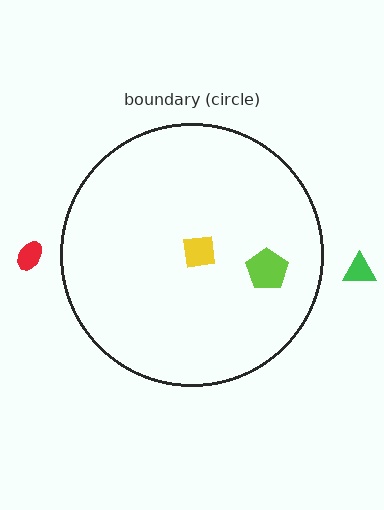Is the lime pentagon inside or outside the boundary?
Inside.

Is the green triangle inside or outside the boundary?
Outside.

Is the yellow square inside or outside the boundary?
Inside.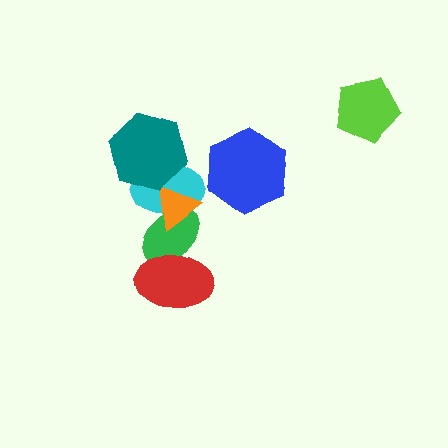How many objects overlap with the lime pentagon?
0 objects overlap with the lime pentagon.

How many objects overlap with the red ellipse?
1 object overlaps with the red ellipse.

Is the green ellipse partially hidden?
Yes, it is partially covered by another shape.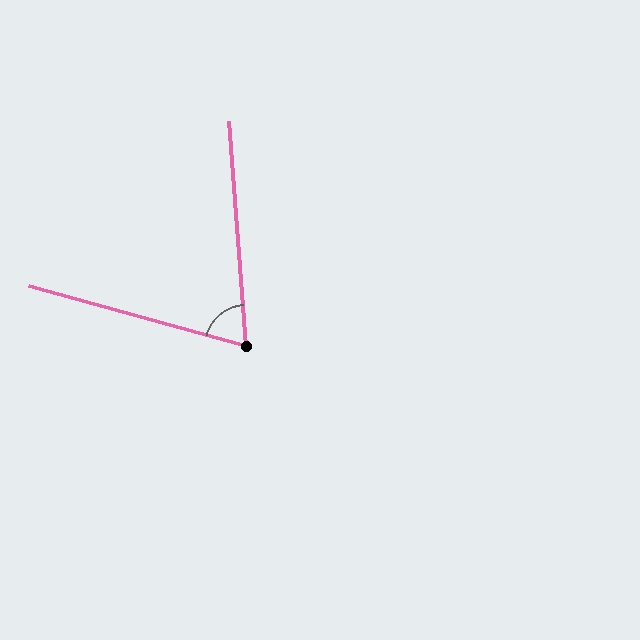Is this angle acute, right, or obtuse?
It is acute.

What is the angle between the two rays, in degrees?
Approximately 70 degrees.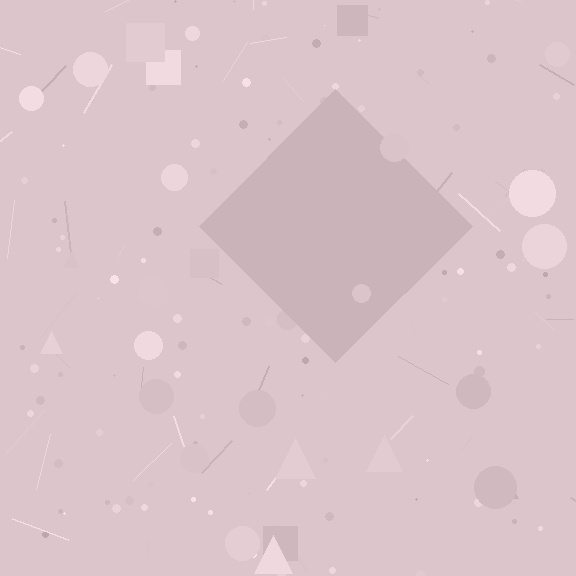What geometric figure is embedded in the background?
A diamond is embedded in the background.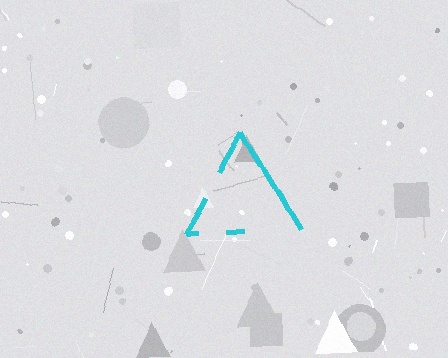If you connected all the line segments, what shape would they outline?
They would outline a triangle.